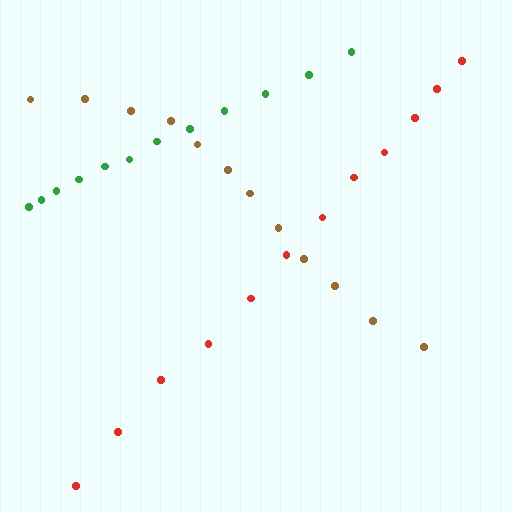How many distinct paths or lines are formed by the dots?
There are 3 distinct paths.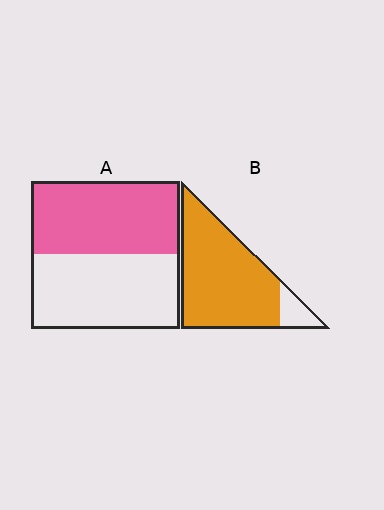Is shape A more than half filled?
Roughly half.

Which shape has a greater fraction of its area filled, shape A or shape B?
Shape B.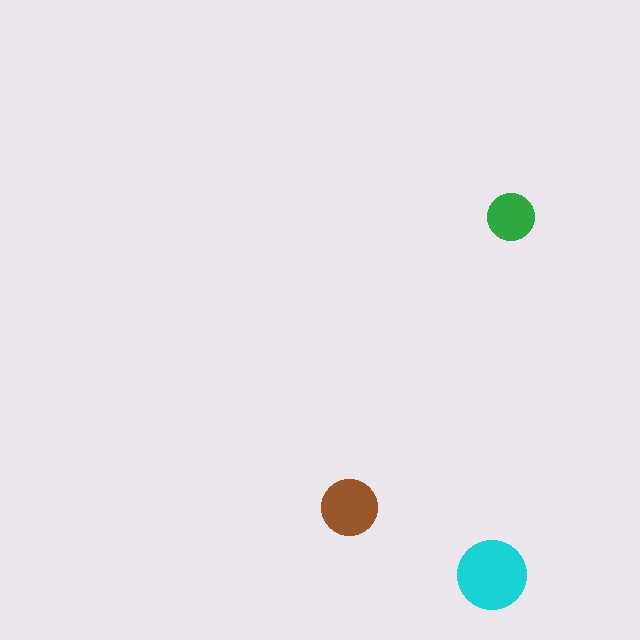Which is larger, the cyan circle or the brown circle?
The cyan one.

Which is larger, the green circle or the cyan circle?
The cyan one.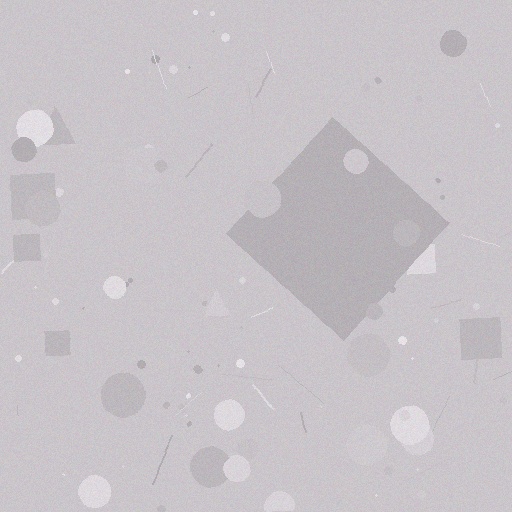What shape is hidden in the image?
A diamond is hidden in the image.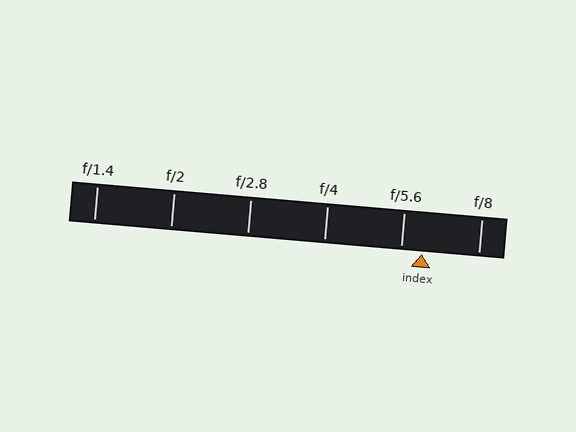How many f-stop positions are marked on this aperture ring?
There are 6 f-stop positions marked.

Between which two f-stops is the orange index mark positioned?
The index mark is between f/5.6 and f/8.